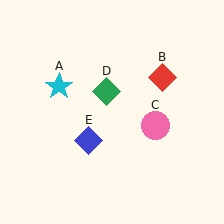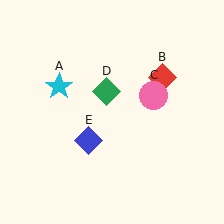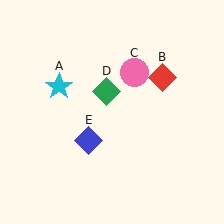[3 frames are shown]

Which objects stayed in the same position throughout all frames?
Cyan star (object A) and red diamond (object B) and green diamond (object D) and blue diamond (object E) remained stationary.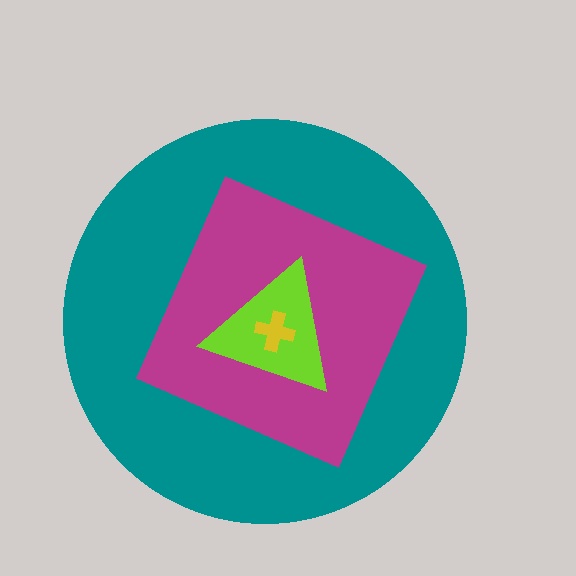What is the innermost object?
The yellow cross.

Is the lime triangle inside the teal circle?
Yes.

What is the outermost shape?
The teal circle.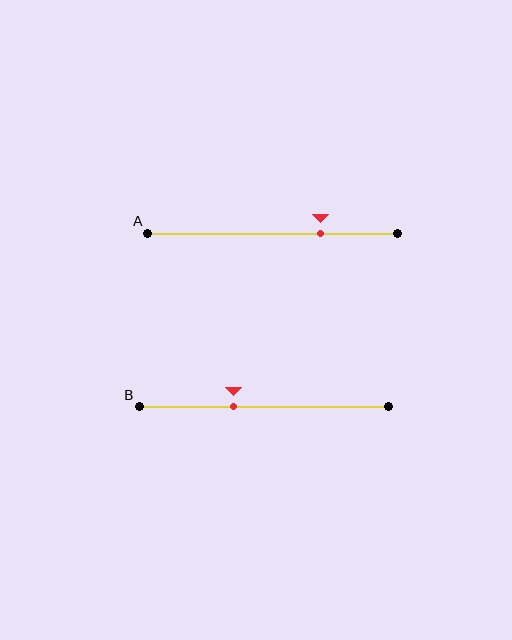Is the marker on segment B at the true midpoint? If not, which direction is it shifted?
No, the marker on segment B is shifted to the left by about 12% of the segment length.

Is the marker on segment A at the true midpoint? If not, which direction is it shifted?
No, the marker on segment A is shifted to the right by about 19% of the segment length.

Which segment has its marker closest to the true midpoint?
Segment B has its marker closest to the true midpoint.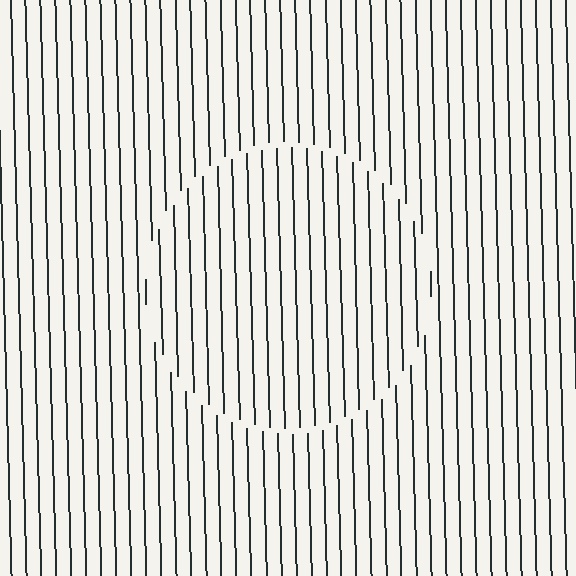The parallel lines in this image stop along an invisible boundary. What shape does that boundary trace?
An illusory circle. The interior of the shape contains the same grating, shifted by half a period — the contour is defined by the phase discontinuity where line-ends from the inner and outer gratings abut.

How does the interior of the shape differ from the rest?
The interior of the shape contains the same grating, shifted by half a period — the contour is defined by the phase discontinuity where line-ends from the inner and outer gratings abut.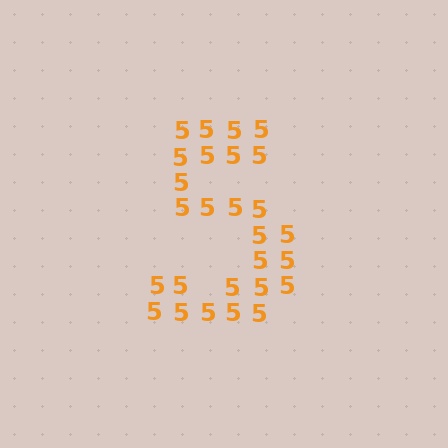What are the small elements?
The small elements are digit 5's.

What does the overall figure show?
The overall figure shows the digit 5.